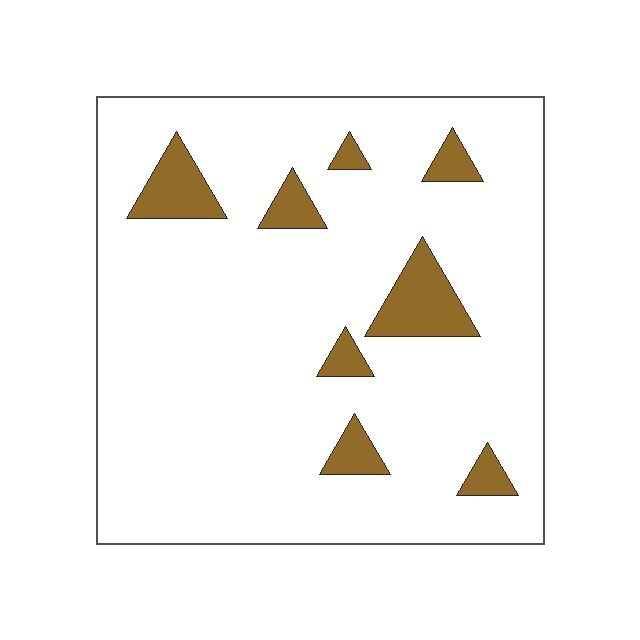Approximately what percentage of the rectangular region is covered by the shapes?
Approximately 10%.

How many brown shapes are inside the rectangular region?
8.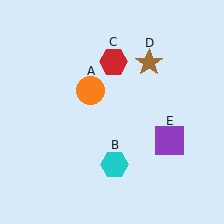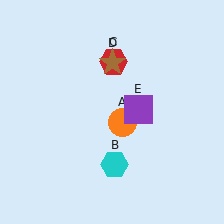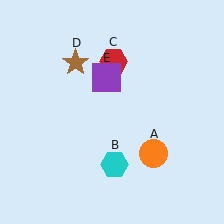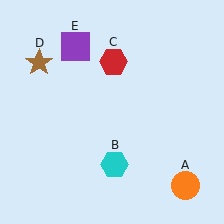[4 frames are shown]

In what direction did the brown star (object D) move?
The brown star (object D) moved left.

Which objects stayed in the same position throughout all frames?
Cyan hexagon (object B) and red hexagon (object C) remained stationary.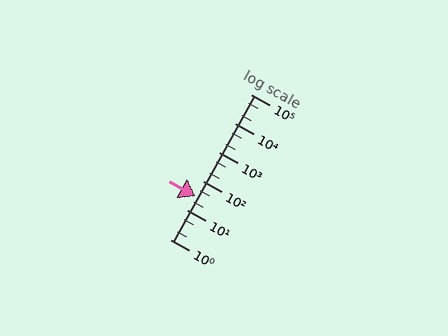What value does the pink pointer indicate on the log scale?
The pointer indicates approximately 32.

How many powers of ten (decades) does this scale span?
The scale spans 5 decades, from 1 to 100000.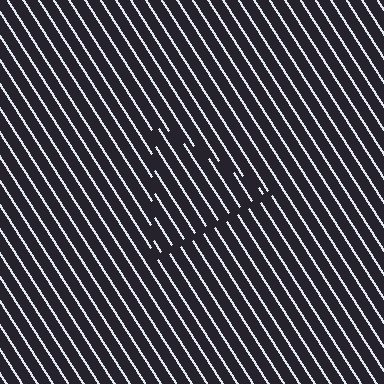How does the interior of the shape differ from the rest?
The interior of the shape contains the same grating, shifted by half a period — the contour is defined by the phase discontinuity where line-ends from the inner and outer gratings abut.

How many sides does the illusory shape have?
3 sides — the line-ends trace a triangle.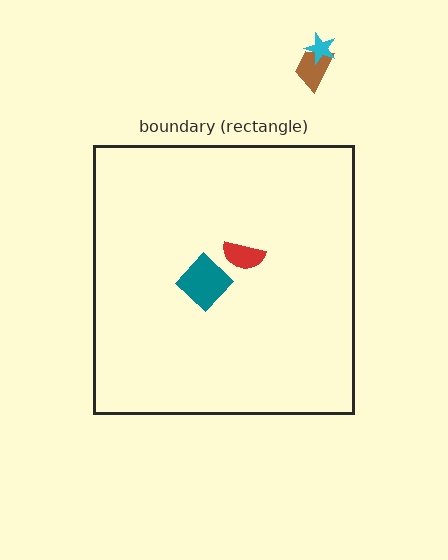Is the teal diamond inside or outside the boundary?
Inside.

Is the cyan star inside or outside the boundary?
Outside.